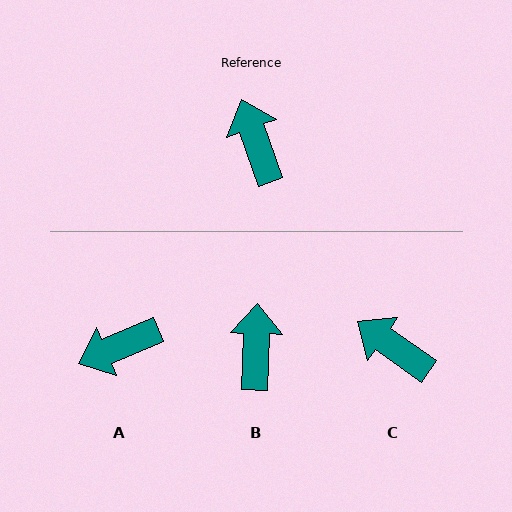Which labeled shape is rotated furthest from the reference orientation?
A, about 93 degrees away.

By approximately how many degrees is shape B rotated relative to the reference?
Approximately 21 degrees clockwise.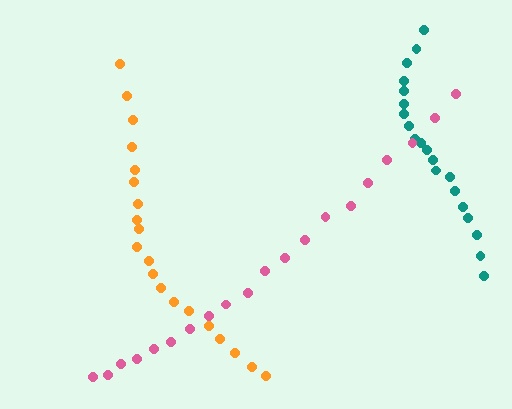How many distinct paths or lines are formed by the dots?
There are 3 distinct paths.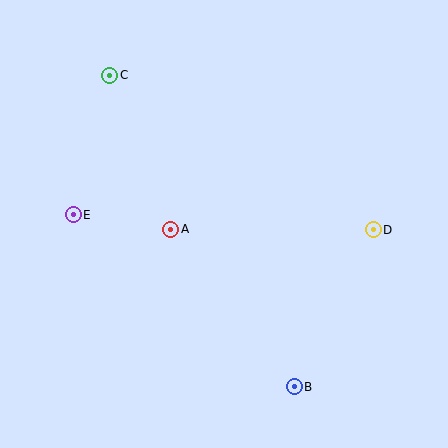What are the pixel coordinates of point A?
Point A is at (171, 229).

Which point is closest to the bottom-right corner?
Point B is closest to the bottom-right corner.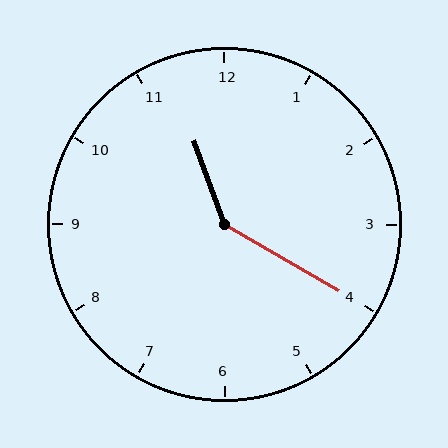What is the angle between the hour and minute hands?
Approximately 140 degrees.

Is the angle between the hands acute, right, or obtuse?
It is obtuse.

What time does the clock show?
11:20.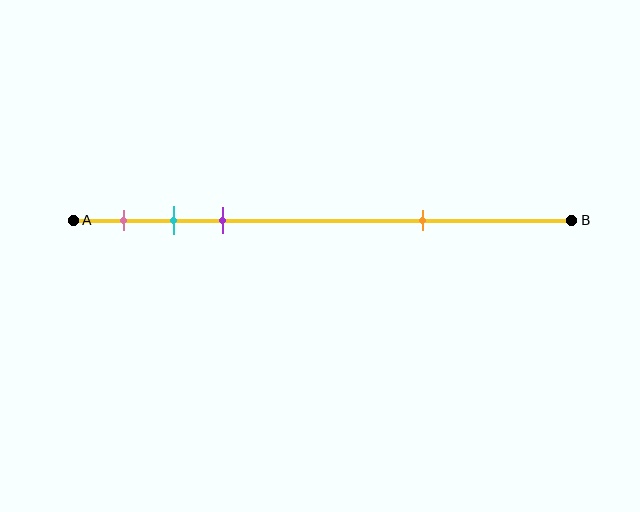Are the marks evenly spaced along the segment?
No, the marks are not evenly spaced.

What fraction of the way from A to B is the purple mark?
The purple mark is approximately 30% (0.3) of the way from A to B.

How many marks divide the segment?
There are 4 marks dividing the segment.